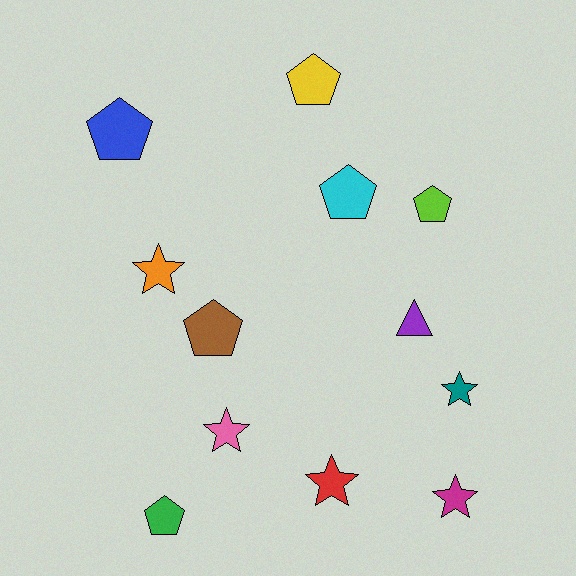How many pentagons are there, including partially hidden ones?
There are 6 pentagons.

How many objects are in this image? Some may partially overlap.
There are 12 objects.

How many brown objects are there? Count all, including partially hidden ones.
There is 1 brown object.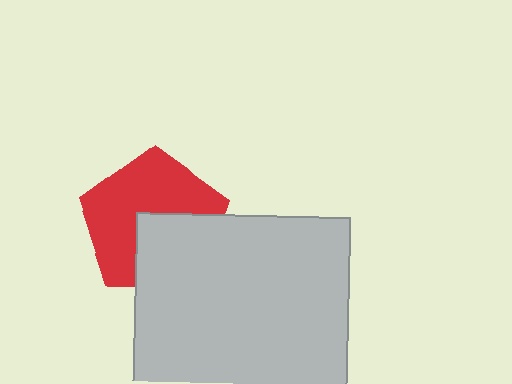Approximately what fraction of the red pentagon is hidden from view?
Roughly 38% of the red pentagon is hidden behind the light gray rectangle.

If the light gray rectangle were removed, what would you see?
You would see the complete red pentagon.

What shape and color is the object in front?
The object in front is a light gray rectangle.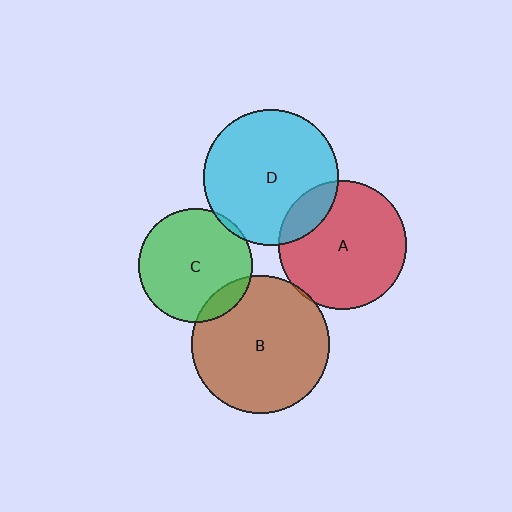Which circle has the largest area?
Circle B (brown).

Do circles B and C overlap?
Yes.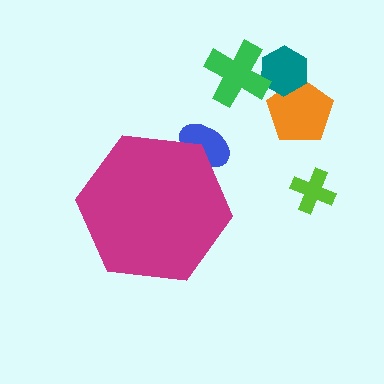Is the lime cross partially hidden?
No, the lime cross is fully visible.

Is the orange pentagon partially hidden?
No, the orange pentagon is fully visible.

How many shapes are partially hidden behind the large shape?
1 shape is partially hidden.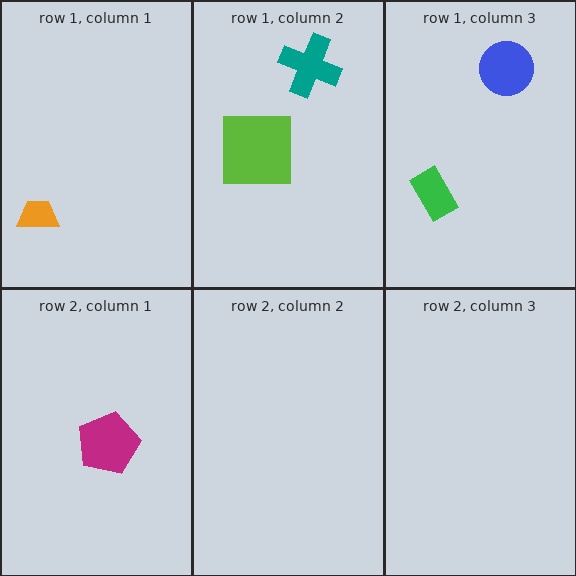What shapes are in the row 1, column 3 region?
The green rectangle, the blue circle.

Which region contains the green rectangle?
The row 1, column 3 region.